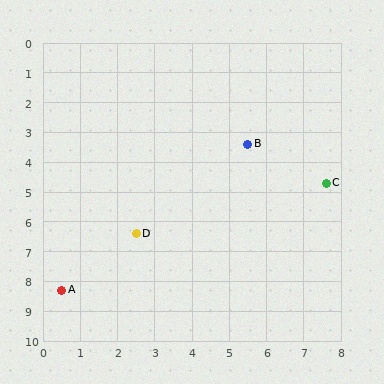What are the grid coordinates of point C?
Point C is at approximately (7.6, 4.7).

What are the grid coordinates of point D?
Point D is at approximately (2.5, 6.4).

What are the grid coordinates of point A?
Point A is at approximately (0.5, 8.3).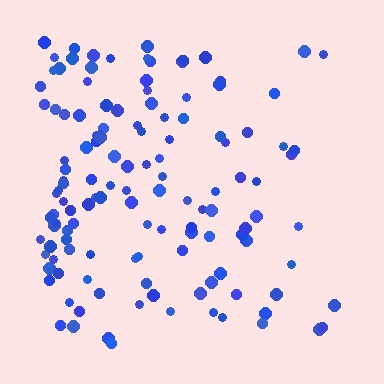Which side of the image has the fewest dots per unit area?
The right.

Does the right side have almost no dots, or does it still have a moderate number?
Still a moderate number, just noticeably fewer than the left.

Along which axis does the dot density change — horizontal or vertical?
Horizontal.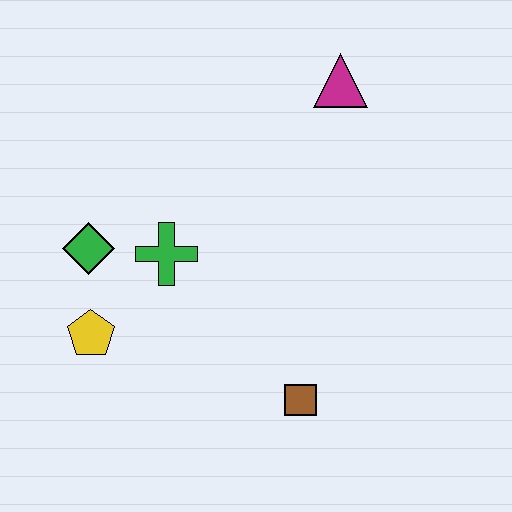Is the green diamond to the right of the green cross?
No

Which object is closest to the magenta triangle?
The green cross is closest to the magenta triangle.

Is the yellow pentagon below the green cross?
Yes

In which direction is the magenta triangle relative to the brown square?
The magenta triangle is above the brown square.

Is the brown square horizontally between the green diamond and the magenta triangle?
Yes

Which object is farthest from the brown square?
The magenta triangle is farthest from the brown square.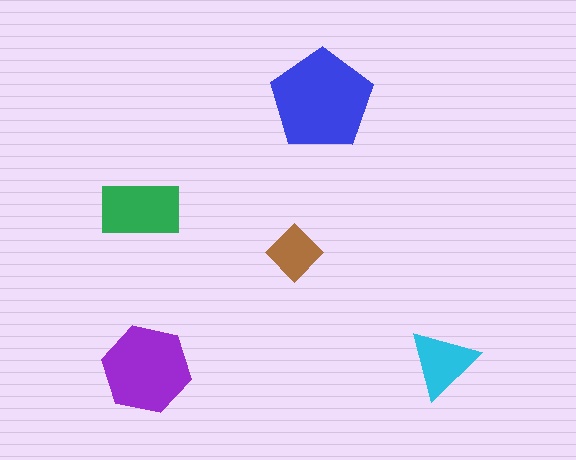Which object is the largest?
The blue pentagon.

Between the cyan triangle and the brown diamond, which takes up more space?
The cyan triangle.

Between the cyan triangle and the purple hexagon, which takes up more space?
The purple hexagon.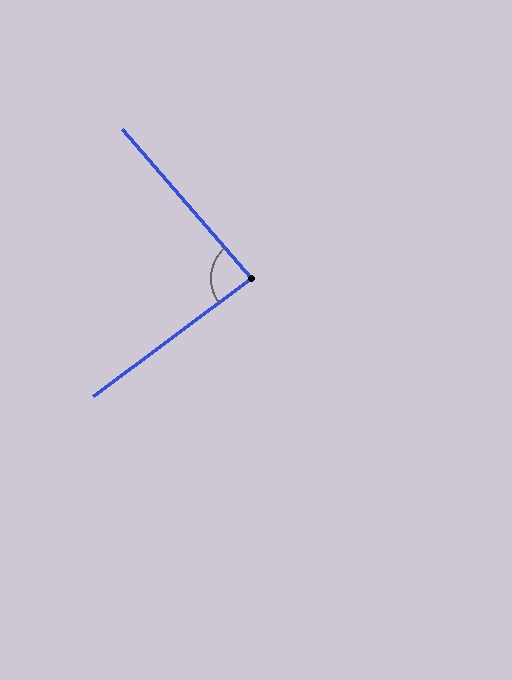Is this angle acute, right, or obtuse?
It is approximately a right angle.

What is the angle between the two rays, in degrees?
Approximately 86 degrees.